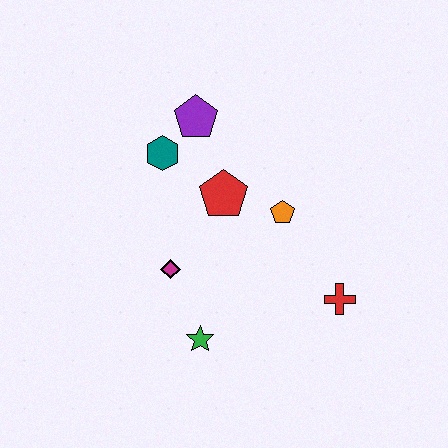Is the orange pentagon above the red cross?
Yes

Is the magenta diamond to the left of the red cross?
Yes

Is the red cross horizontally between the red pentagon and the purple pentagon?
No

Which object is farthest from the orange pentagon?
The green star is farthest from the orange pentagon.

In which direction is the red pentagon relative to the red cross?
The red pentagon is to the left of the red cross.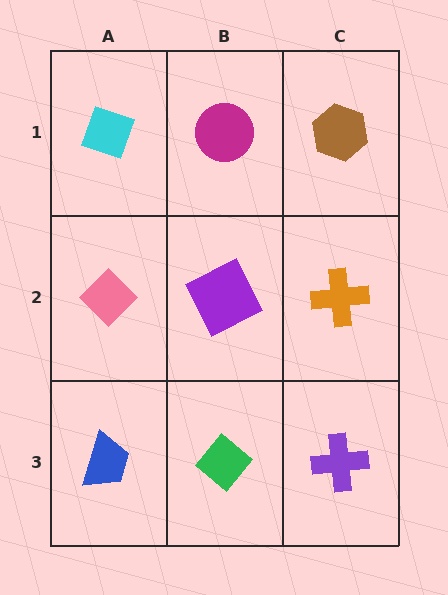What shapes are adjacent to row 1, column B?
A purple square (row 2, column B), a cyan diamond (row 1, column A), a brown hexagon (row 1, column C).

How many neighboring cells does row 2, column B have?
4.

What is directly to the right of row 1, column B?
A brown hexagon.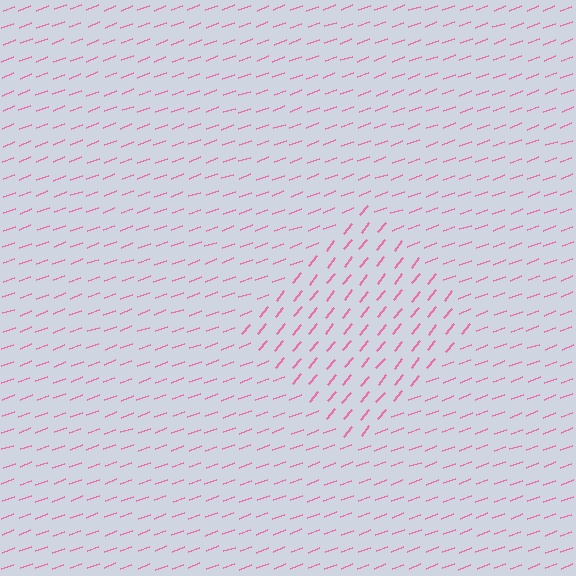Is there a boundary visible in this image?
Yes, there is a texture boundary formed by a change in line orientation.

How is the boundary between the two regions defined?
The boundary is defined purely by a change in line orientation (approximately 31 degrees difference). All lines are the same color and thickness.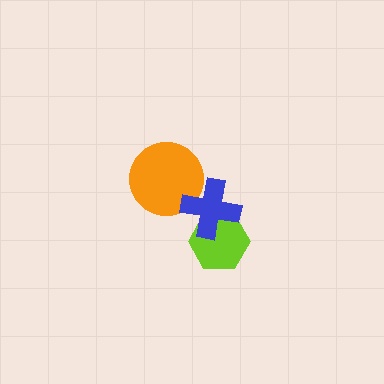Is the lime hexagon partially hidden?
Yes, it is partially covered by another shape.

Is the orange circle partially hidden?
Yes, it is partially covered by another shape.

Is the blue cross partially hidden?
No, no other shape covers it.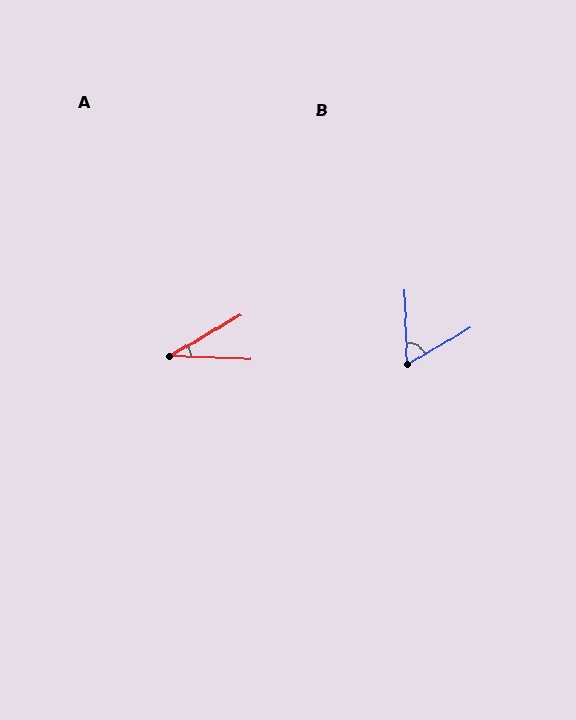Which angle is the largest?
B, at approximately 61 degrees.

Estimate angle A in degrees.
Approximately 31 degrees.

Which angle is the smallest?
A, at approximately 31 degrees.